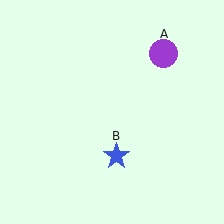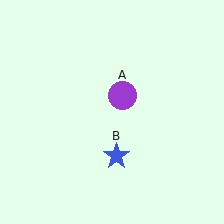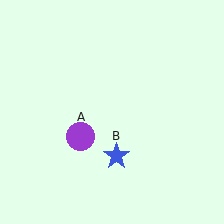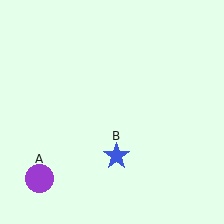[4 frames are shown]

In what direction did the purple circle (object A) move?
The purple circle (object A) moved down and to the left.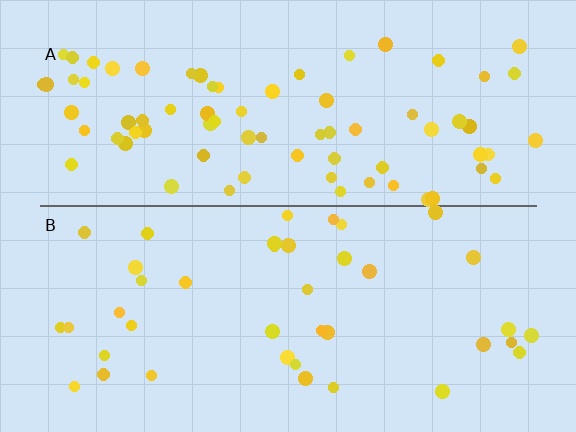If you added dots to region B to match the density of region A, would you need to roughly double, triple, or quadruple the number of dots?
Approximately double.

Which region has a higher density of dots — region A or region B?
A (the top).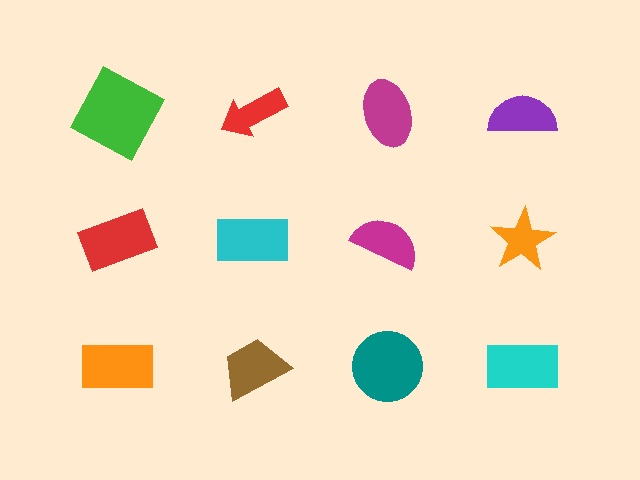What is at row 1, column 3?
A magenta ellipse.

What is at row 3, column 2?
A brown trapezoid.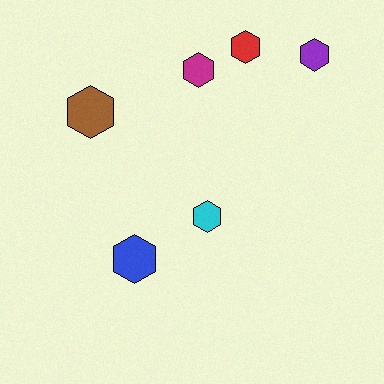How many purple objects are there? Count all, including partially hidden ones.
There is 1 purple object.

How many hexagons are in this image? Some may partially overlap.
There are 6 hexagons.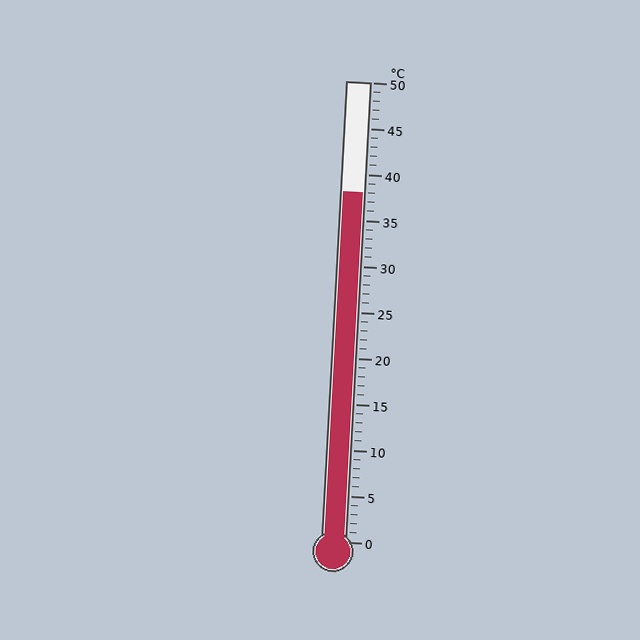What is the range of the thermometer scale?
The thermometer scale ranges from 0°C to 50°C.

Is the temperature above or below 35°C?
The temperature is above 35°C.